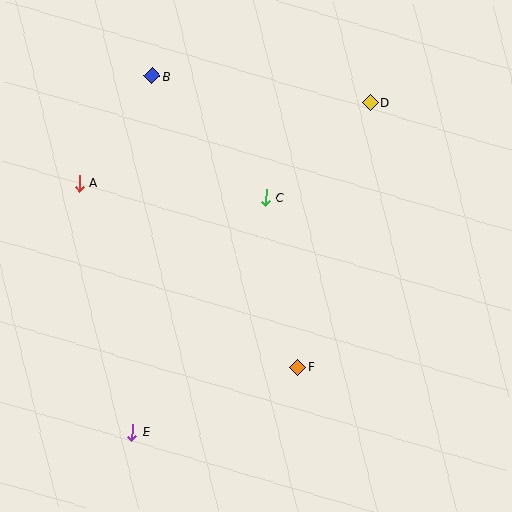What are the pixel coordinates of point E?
Point E is at (132, 432).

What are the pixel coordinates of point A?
Point A is at (79, 183).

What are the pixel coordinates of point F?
Point F is at (298, 367).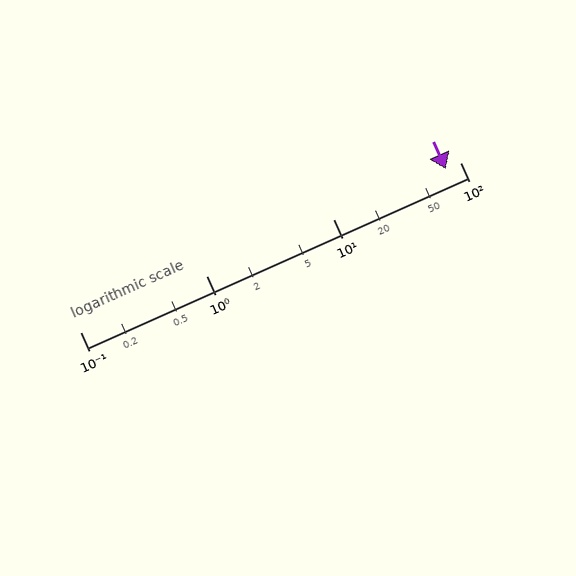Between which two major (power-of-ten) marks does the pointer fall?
The pointer is between 10 and 100.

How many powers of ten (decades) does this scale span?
The scale spans 3 decades, from 0.1 to 100.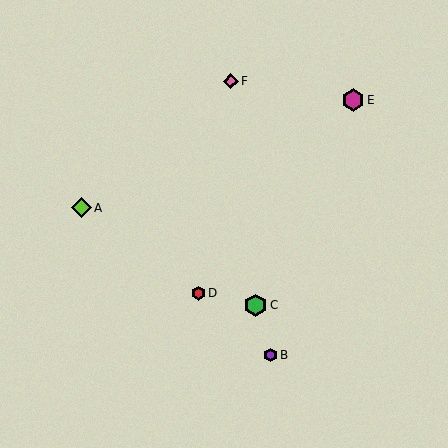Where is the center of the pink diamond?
The center of the pink diamond is at (231, 81).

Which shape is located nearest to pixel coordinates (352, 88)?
The magenta hexagon (labeled E) at (353, 100) is nearest to that location.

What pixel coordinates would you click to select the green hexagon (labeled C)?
Click at (256, 305) to select the green hexagon C.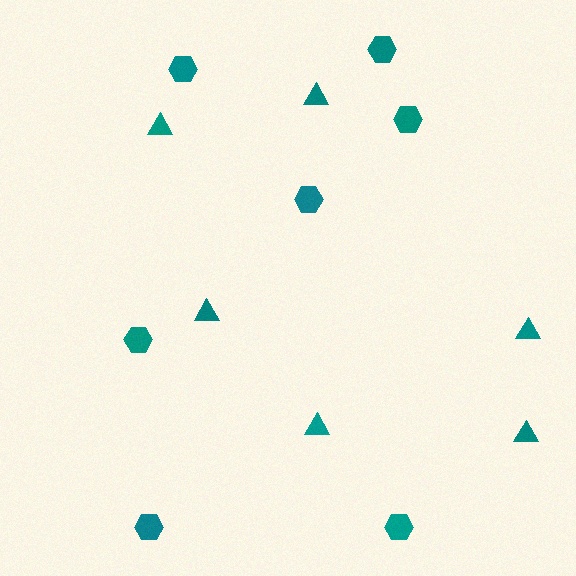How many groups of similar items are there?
There are 2 groups: one group of triangles (6) and one group of hexagons (7).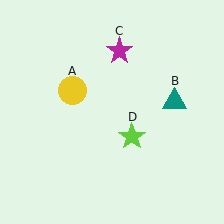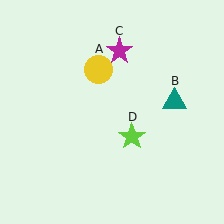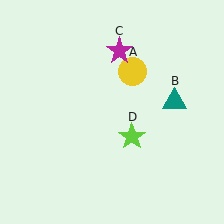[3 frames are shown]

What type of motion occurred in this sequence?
The yellow circle (object A) rotated clockwise around the center of the scene.